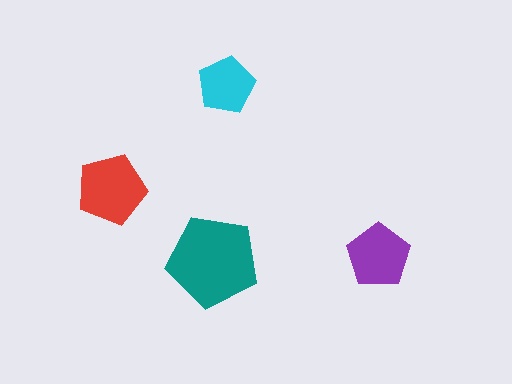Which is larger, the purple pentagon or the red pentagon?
The red one.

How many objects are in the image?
There are 4 objects in the image.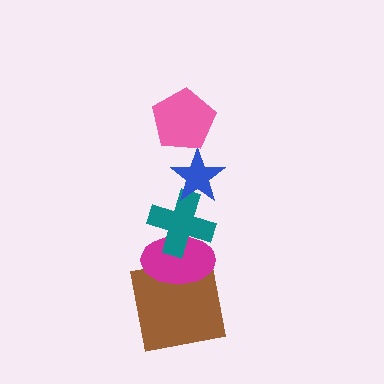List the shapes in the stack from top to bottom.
From top to bottom: the pink pentagon, the blue star, the teal cross, the magenta ellipse, the brown square.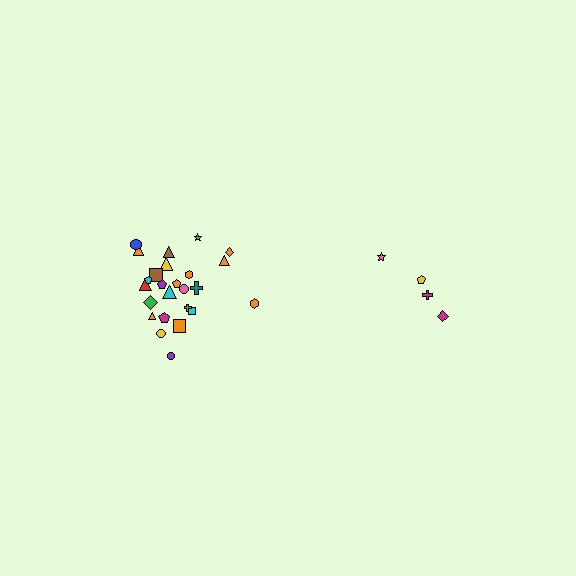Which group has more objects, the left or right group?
The left group.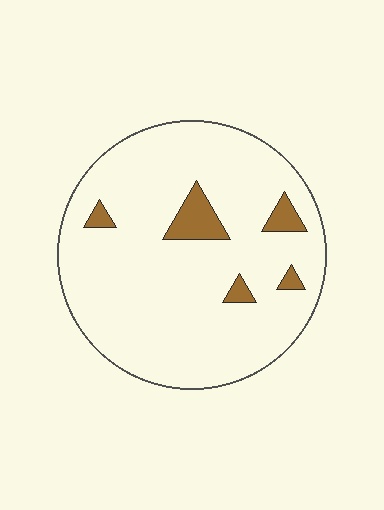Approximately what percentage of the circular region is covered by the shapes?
Approximately 10%.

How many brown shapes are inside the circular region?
5.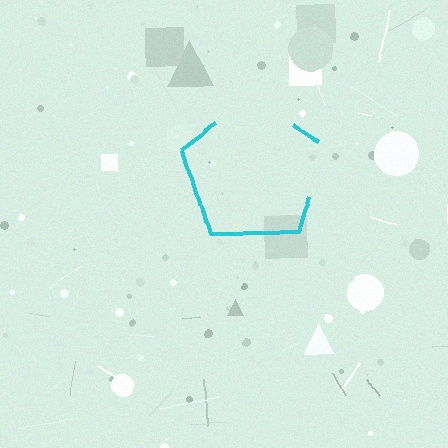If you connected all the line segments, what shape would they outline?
They would outline a pentagon.